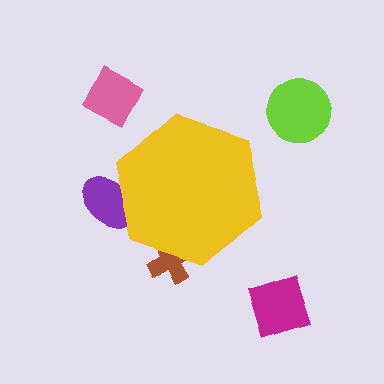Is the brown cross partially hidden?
Yes, the brown cross is partially hidden behind the yellow hexagon.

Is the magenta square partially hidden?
No, the magenta square is fully visible.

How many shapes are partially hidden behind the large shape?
2 shapes are partially hidden.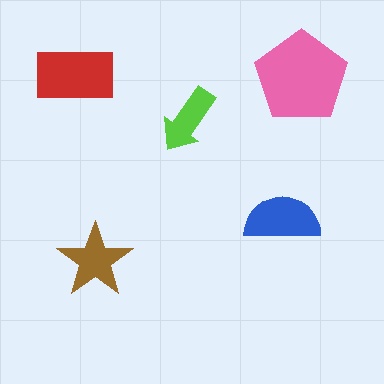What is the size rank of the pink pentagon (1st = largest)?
1st.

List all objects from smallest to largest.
The lime arrow, the brown star, the blue semicircle, the red rectangle, the pink pentagon.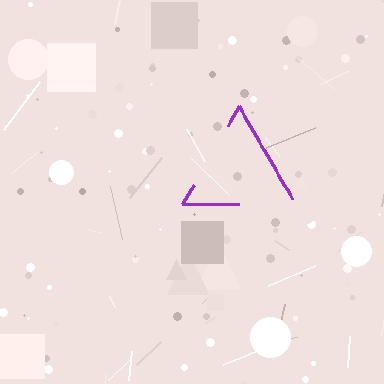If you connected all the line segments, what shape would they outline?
They would outline a triangle.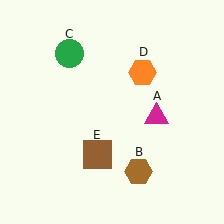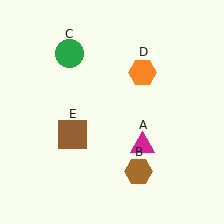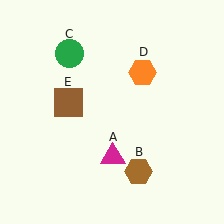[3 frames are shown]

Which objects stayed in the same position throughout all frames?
Brown hexagon (object B) and green circle (object C) and orange hexagon (object D) remained stationary.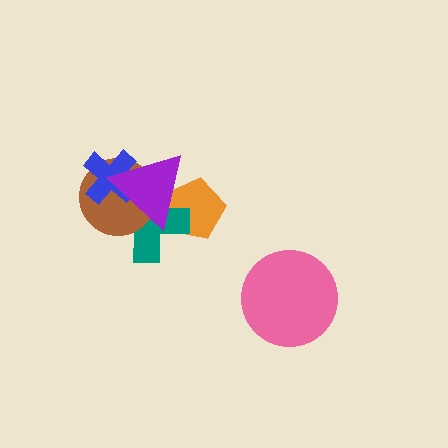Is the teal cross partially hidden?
Yes, it is partially covered by another shape.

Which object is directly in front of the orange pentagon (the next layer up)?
The teal cross is directly in front of the orange pentagon.